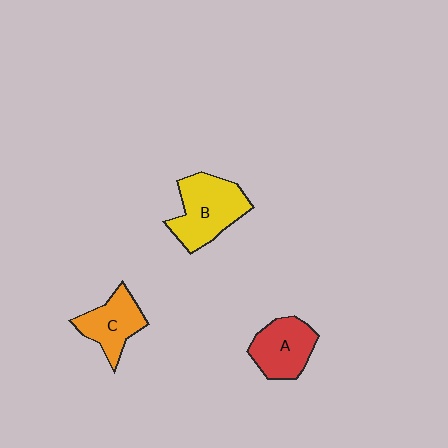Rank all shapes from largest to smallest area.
From largest to smallest: B (yellow), A (red), C (orange).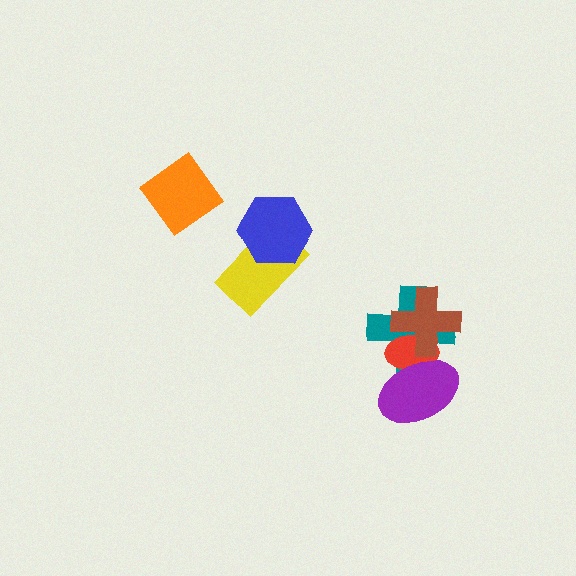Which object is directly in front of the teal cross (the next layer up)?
The red ellipse is directly in front of the teal cross.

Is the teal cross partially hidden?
Yes, it is partially covered by another shape.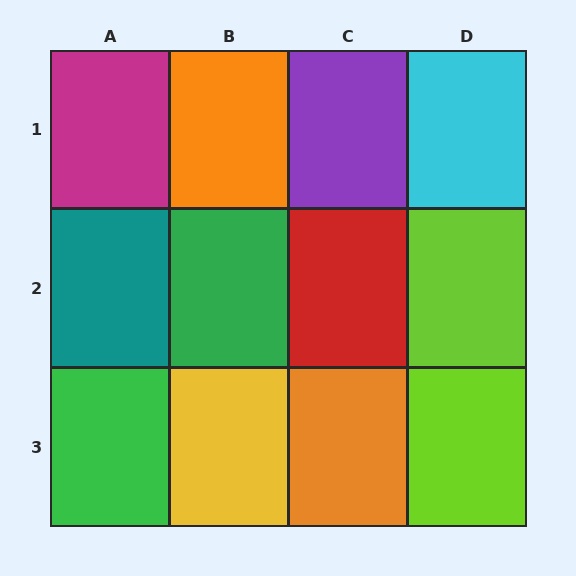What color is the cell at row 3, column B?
Yellow.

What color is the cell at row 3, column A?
Green.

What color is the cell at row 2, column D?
Lime.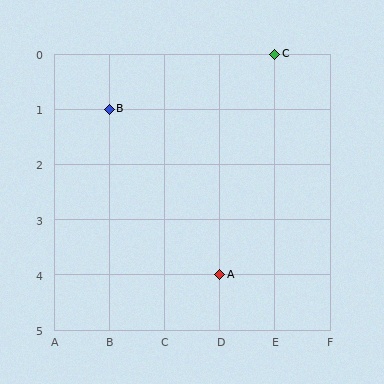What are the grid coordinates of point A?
Point A is at grid coordinates (D, 4).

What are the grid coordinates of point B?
Point B is at grid coordinates (B, 1).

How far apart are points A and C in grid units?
Points A and C are 1 column and 4 rows apart (about 4.1 grid units diagonally).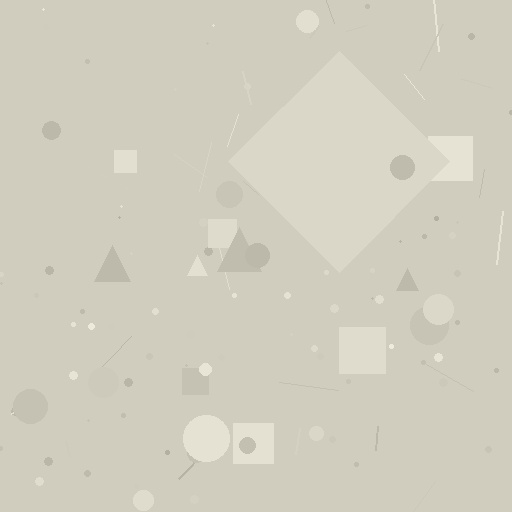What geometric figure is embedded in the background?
A diamond is embedded in the background.